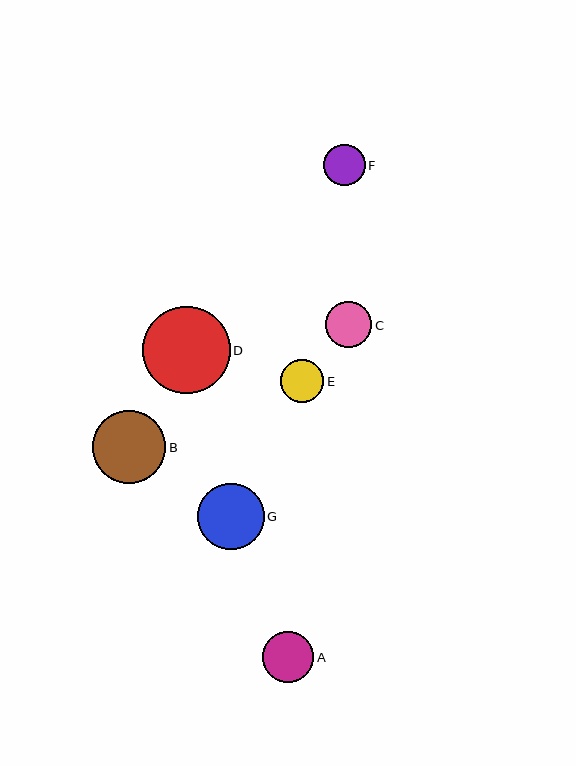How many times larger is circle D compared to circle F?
Circle D is approximately 2.1 times the size of circle F.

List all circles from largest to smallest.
From largest to smallest: D, B, G, A, C, E, F.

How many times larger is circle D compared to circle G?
Circle D is approximately 1.3 times the size of circle G.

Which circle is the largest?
Circle D is the largest with a size of approximately 88 pixels.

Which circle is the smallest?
Circle F is the smallest with a size of approximately 42 pixels.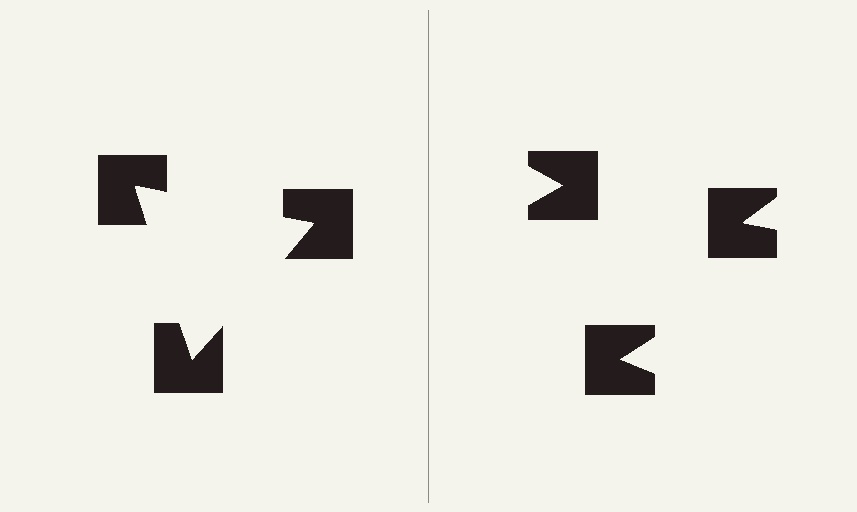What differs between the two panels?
The notched squares are positioned identically on both sides; only the wedge orientations differ. On the left they align to a triangle; on the right they are misaligned.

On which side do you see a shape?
An illusory triangle appears on the left side. On the right side the wedge cuts are rotated, so no coherent shape forms.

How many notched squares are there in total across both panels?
6 — 3 on each side.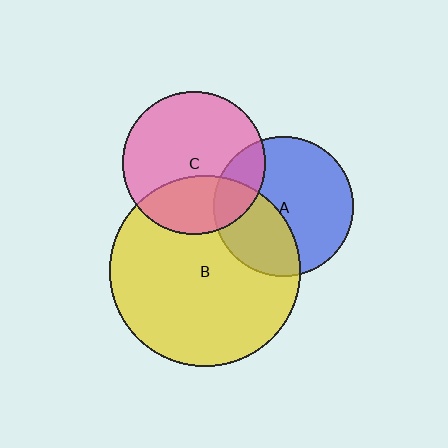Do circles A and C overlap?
Yes.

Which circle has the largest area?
Circle B (yellow).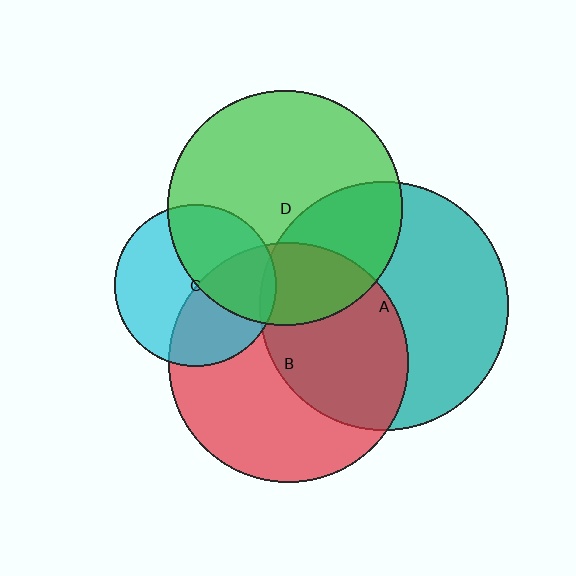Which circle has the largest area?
Circle A (teal).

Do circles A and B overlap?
Yes.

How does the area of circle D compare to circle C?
Approximately 2.1 times.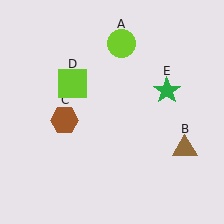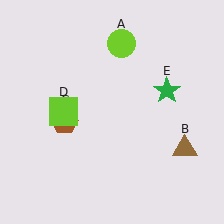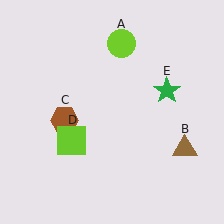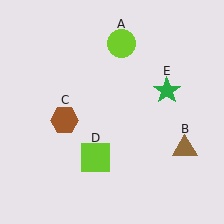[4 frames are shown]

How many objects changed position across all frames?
1 object changed position: lime square (object D).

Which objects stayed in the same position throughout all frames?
Lime circle (object A) and brown triangle (object B) and brown hexagon (object C) and green star (object E) remained stationary.